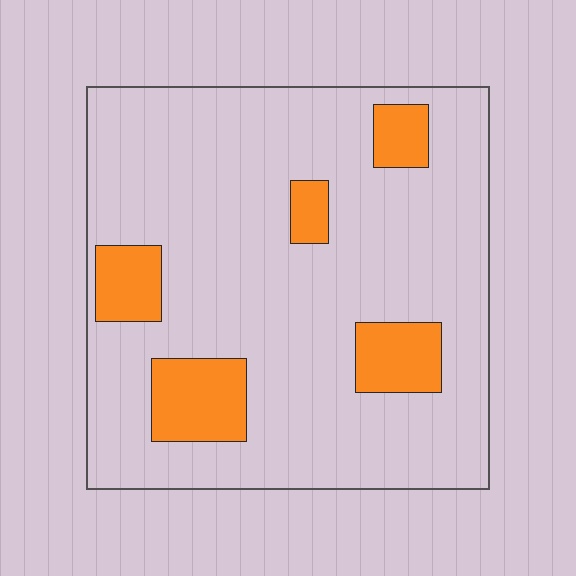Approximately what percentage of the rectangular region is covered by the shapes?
Approximately 15%.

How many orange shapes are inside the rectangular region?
5.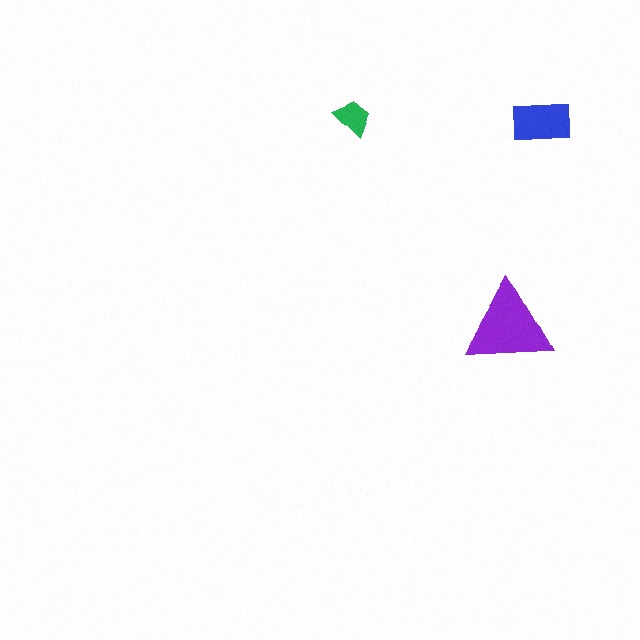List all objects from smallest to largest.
The green trapezoid, the blue rectangle, the purple triangle.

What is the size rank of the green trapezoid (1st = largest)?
3rd.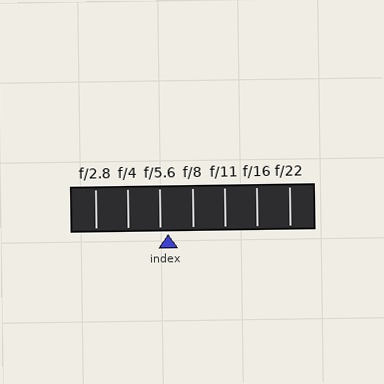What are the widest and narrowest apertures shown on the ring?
The widest aperture shown is f/2.8 and the narrowest is f/22.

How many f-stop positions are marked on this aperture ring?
There are 7 f-stop positions marked.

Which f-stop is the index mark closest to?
The index mark is closest to f/5.6.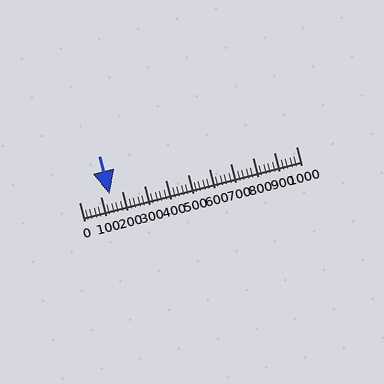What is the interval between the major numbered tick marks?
The major tick marks are spaced 100 units apart.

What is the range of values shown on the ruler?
The ruler shows values from 0 to 1000.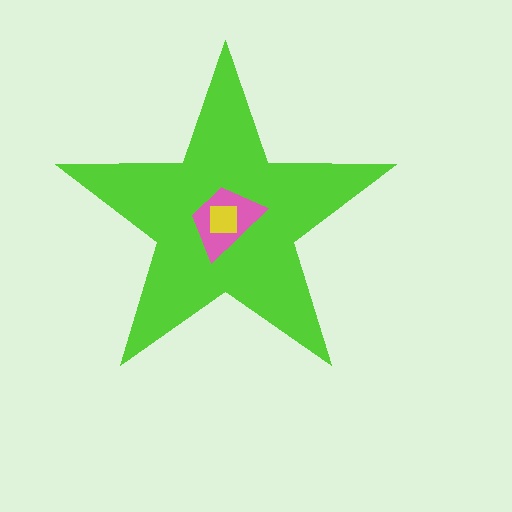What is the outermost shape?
The lime star.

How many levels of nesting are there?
3.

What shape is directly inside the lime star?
The pink trapezoid.